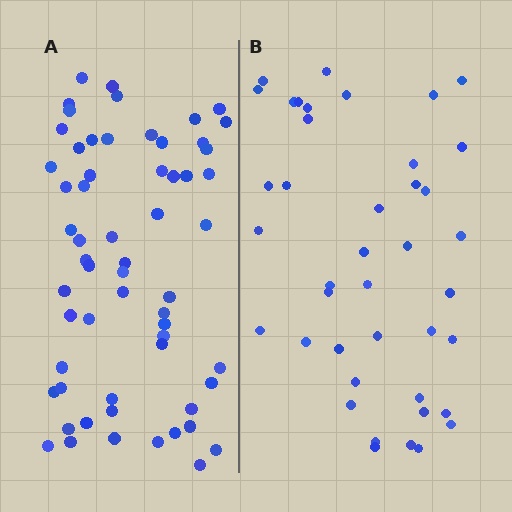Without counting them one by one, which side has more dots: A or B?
Region A (the left region) has more dots.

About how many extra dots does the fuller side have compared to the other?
Region A has approximately 20 more dots than region B.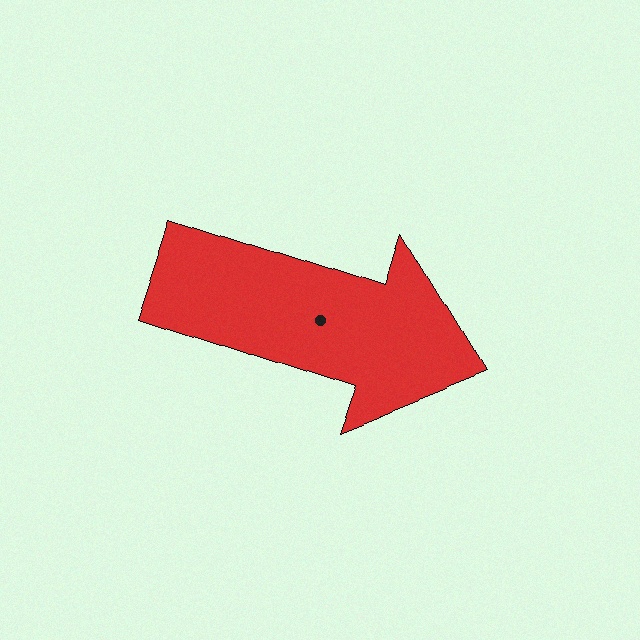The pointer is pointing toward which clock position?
Roughly 4 o'clock.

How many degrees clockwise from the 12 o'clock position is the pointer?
Approximately 108 degrees.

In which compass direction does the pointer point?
East.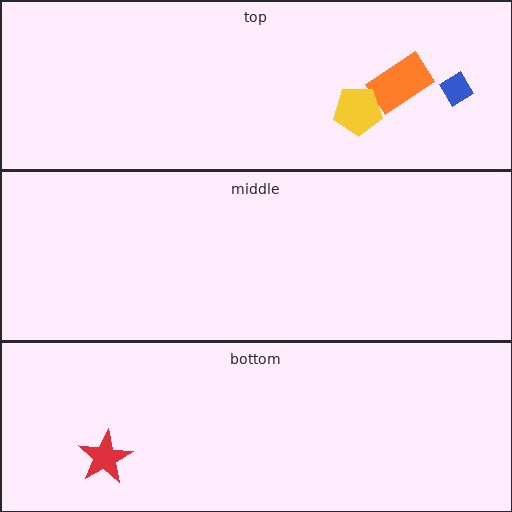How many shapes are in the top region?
3.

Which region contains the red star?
The bottom region.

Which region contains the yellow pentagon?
The top region.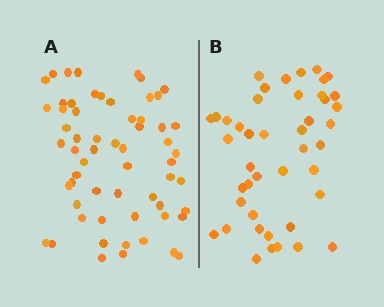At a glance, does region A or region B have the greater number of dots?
Region A (the left region) has more dots.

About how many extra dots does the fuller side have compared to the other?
Region A has approximately 15 more dots than region B.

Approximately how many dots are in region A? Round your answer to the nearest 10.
About 60 dots.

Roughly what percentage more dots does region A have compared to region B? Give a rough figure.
About 35% more.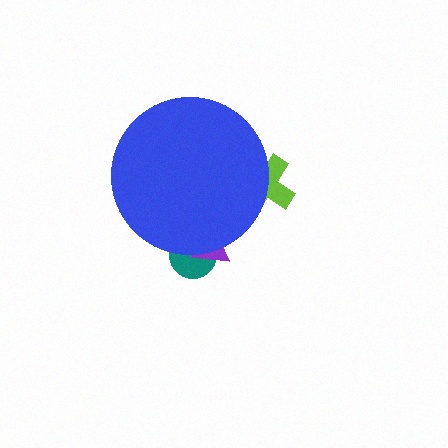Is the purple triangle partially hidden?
Yes, the purple triangle is partially hidden behind the blue circle.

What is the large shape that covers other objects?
A blue circle.